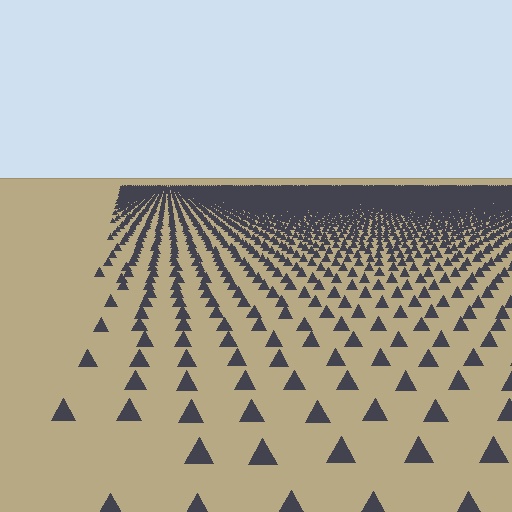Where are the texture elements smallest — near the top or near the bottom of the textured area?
Near the top.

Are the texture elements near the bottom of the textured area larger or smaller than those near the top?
Larger. Near the bottom, elements are closer to the viewer and appear at a bigger on-screen size.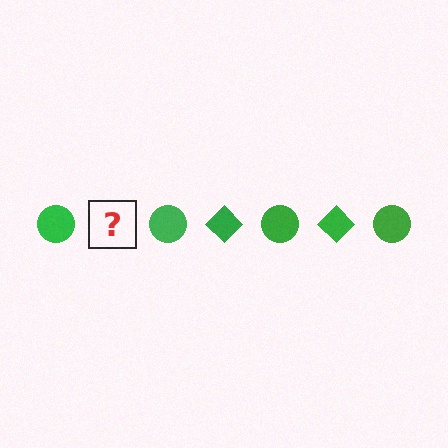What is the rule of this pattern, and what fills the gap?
The rule is that the pattern cycles through circle, diamond shapes in green. The gap should be filled with a green diamond.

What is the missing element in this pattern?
The missing element is a green diamond.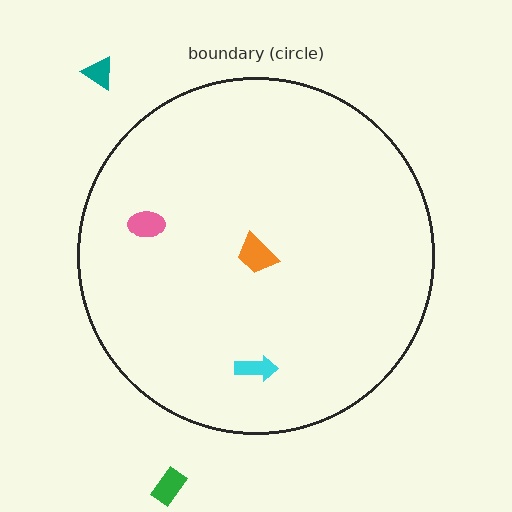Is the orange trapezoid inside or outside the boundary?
Inside.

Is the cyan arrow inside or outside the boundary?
Inside.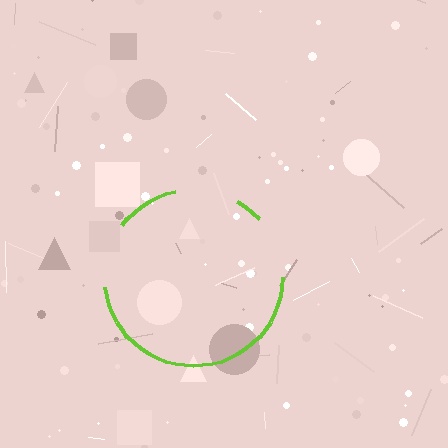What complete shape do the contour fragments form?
The contour fragments form a circle.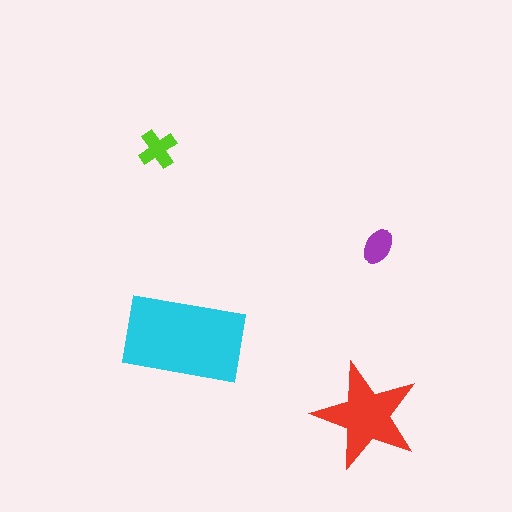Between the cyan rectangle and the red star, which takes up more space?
The cyan rectangle.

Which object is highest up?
The lime cross is topmost.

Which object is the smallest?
The purple ellipse.